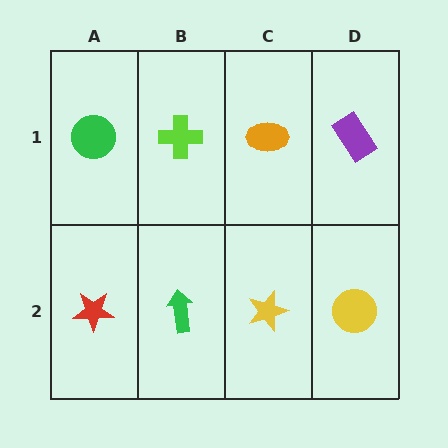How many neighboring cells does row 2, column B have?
3.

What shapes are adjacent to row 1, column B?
A green arrow (row 2, column B), a green circle (row 1, column A), an orange ellipse (row 1, column C).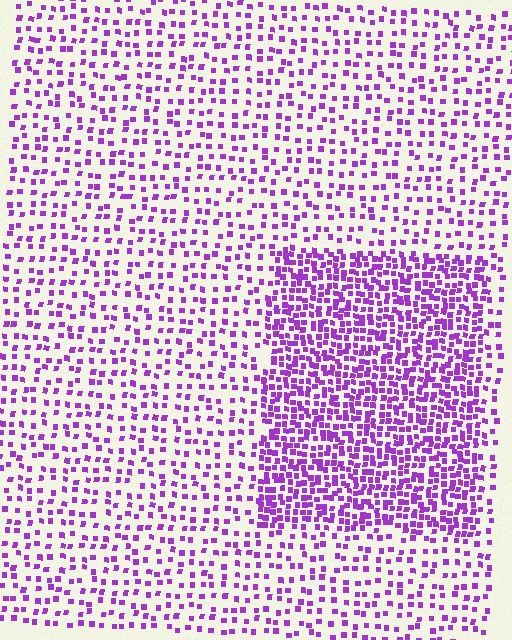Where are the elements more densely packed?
The elements are more densely packed inside the rectangle boundary.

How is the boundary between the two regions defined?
The boundary is defined by a change in element density (approximately 2.2x ratio). All elements are the same color, size, and shape.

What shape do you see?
I see a rectangle.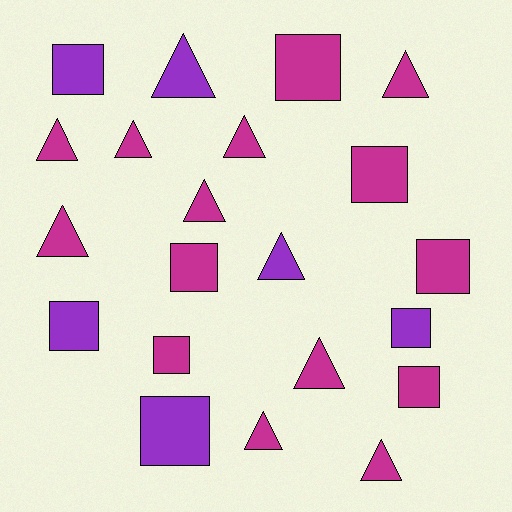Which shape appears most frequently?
Triangle, with 11 objects.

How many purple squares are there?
There are 4 purple squares.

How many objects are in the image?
There are 21 objects.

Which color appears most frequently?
Magenta, with 15 objects.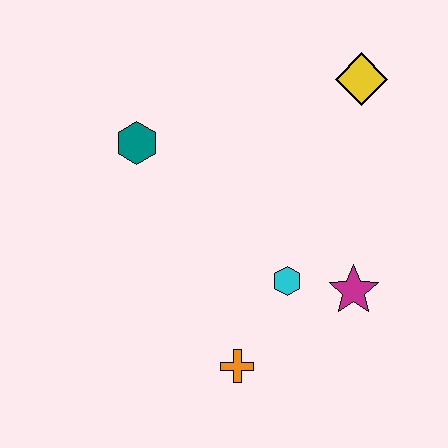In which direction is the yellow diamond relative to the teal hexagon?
The yellow diamond is to the right of the teal hexagon.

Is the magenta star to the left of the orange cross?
No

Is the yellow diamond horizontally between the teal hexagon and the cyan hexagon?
No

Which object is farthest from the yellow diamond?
The orange cross is farthest from the yellow diamond.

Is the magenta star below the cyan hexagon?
Yes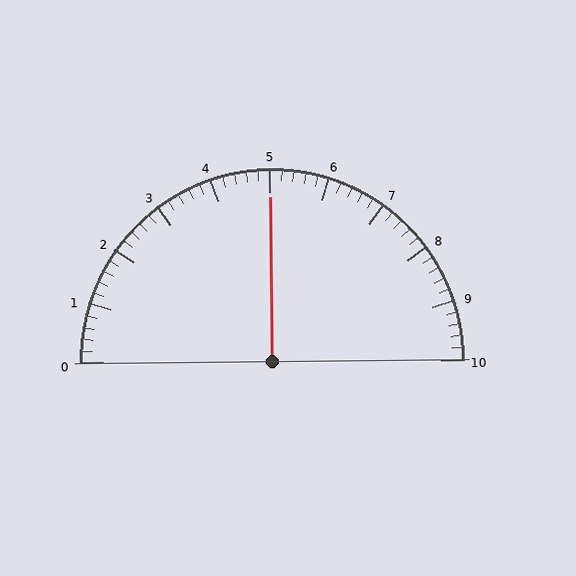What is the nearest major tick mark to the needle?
The nearest major tick mark is 5.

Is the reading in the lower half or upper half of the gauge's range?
The reading is in the upper half of the range (0 to 10).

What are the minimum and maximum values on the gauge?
The gauge ranges from 0 to 10.